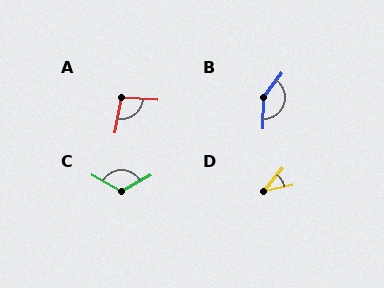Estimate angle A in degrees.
Approximately 96 degrees.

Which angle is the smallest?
D, at approximately 37 degrees.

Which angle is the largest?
B, at approximately 143 degrees.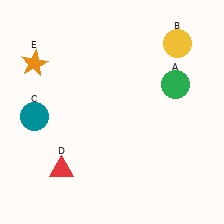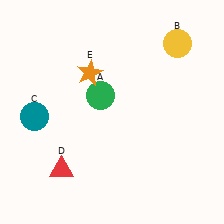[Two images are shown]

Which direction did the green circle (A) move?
The green circle (A) moved left.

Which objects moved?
The objects that moved are: the green circle (A), the orange star (E).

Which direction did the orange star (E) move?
The orange star (E) moved right.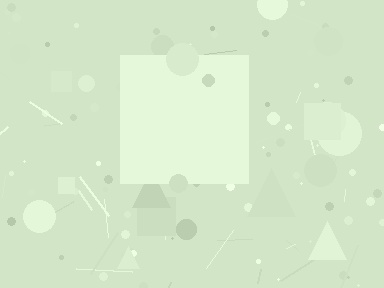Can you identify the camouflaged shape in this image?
The camouflaged shape is a square.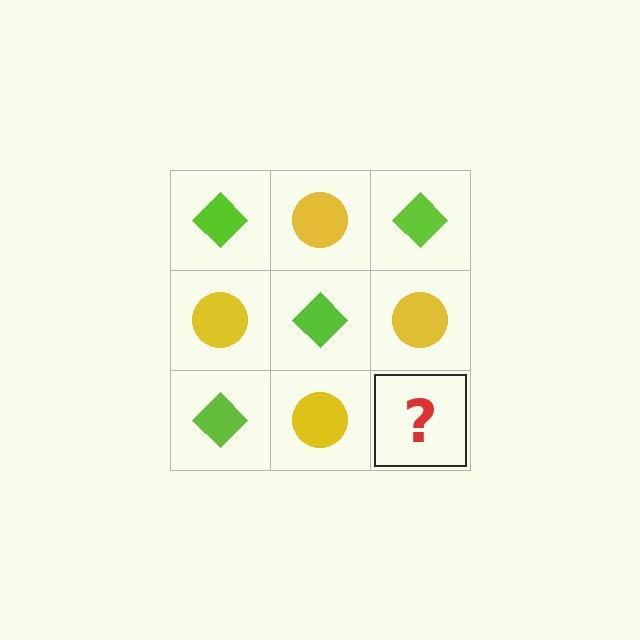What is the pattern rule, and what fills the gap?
The rule is that it alternates lime diamond and yellow circle in a checkerboard pattern. The gap should be filled with a lime diamond.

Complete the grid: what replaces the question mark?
The question mark should be replaced with a lime diamond.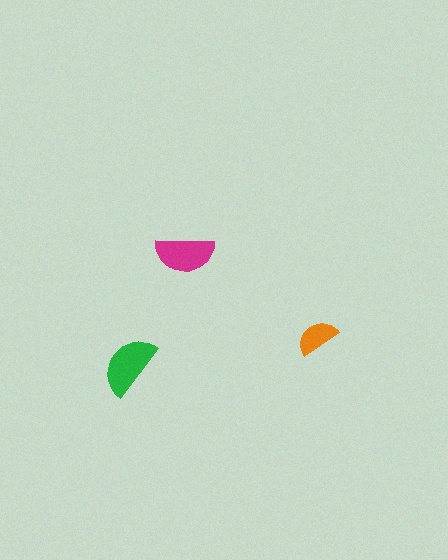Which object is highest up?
The magenta semicircle is topmost.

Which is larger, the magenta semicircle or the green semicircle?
The green one.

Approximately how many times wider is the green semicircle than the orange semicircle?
About 1.5 times wider.